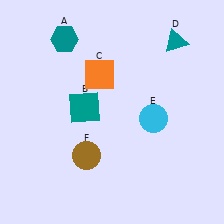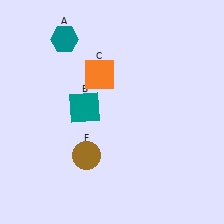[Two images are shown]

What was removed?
The teal triangle (D), the cyan circle (E) were removed in Image 2.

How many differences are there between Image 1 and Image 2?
There are 2 differences between the two images.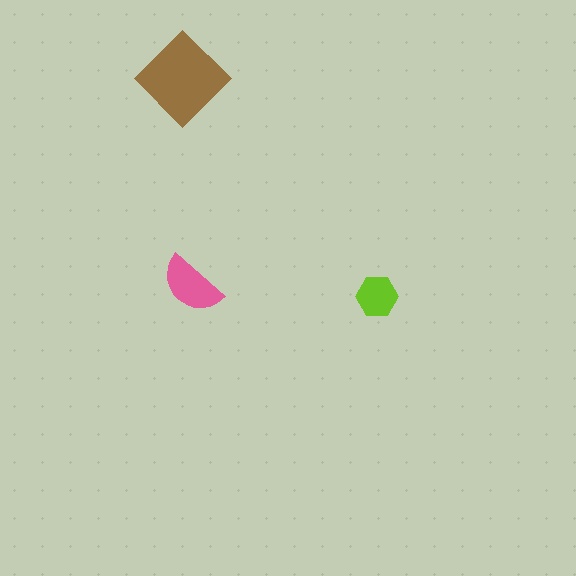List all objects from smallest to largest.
The lime hexagon, the pink semicircle, the brown diamond.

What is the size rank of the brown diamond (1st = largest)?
1st.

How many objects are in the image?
There are 3 objects in the image.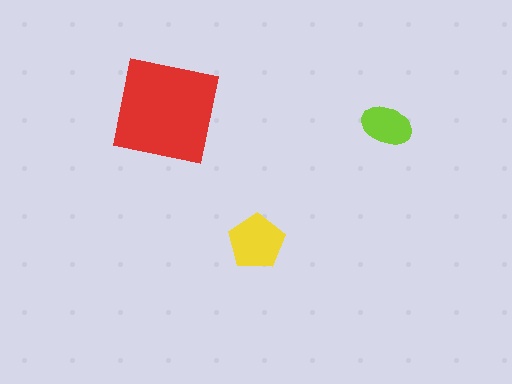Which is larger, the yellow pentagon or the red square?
The red square.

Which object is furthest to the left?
The red square is leftmost.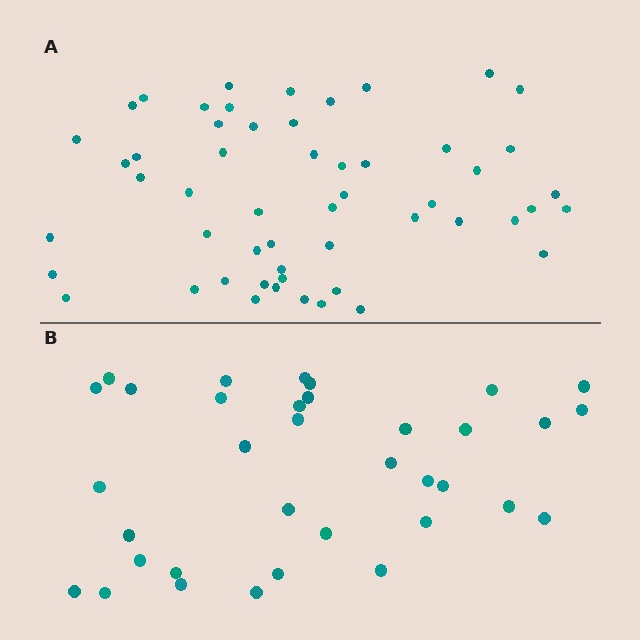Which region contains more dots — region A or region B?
Region A (the top region) has more dots.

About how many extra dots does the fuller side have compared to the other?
Region A has approximately 20 more dots than region B.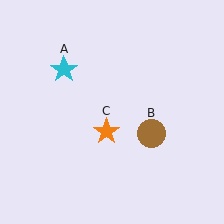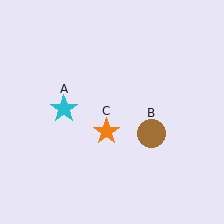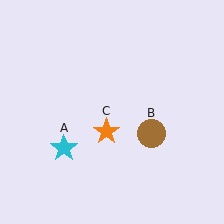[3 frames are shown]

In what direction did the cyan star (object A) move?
The cyan star (object A) moved down.